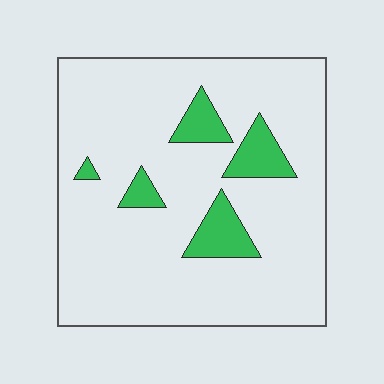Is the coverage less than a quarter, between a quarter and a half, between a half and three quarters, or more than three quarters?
Less than a quarter.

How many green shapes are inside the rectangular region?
5.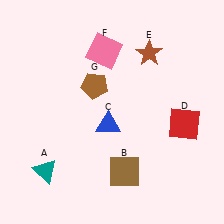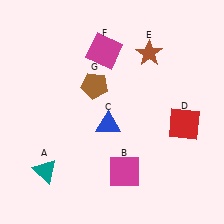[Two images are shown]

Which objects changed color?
B changed from brown to magenta. F changed from pink to magenta.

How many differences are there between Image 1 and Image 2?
There are 2 differences between the two images.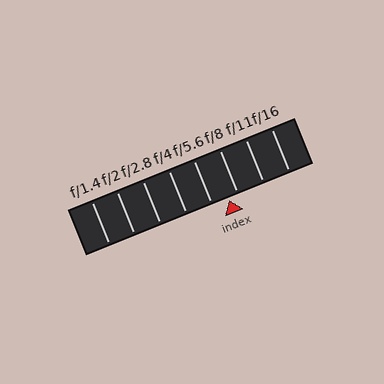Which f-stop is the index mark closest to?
The index mark is closest to f/8.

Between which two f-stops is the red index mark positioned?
The index mark is between f/5.6 and f/8.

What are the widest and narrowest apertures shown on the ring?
The widest aperture shown is f/1.4 and the narrowest is f/16.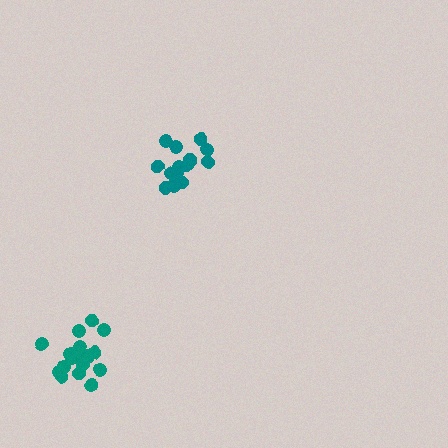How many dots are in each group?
Group 1: 16 dots, Group 2: 17 dots (33 total).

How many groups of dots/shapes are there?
There are 2 groups.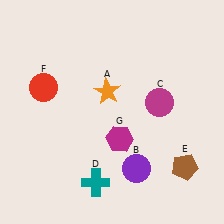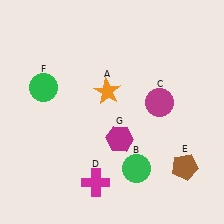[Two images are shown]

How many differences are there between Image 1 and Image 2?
There are 3 differences between the two images.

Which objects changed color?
B changed from purple to green. D changed from teal to magenta. F changed from red to green.